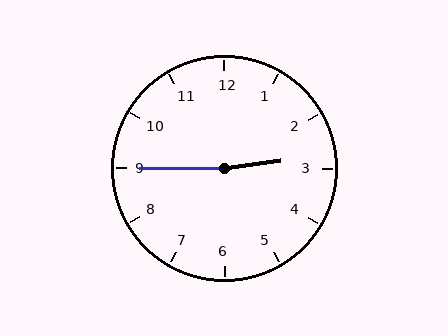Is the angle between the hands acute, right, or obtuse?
It is obtuse.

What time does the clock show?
2:45.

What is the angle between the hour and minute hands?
Approximately 172 degrees.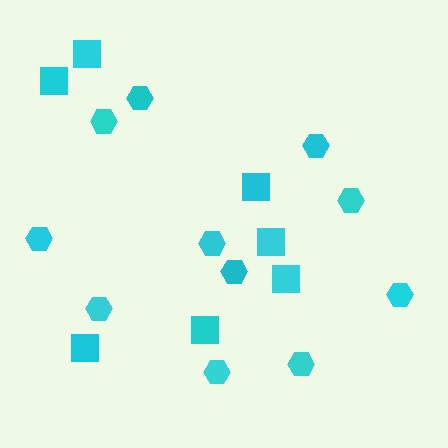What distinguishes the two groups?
There are 2 groups: one group of hexagons (11) and one group of squares (7).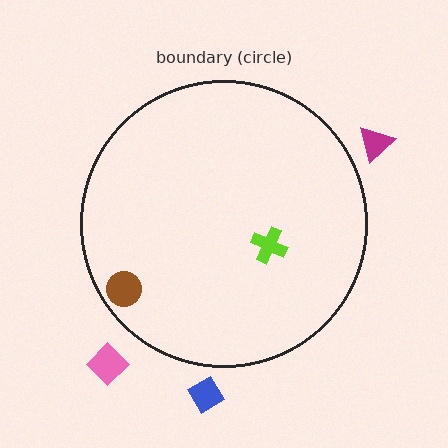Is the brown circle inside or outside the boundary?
Inside.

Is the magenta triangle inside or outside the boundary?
Outside.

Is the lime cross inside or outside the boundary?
Inside.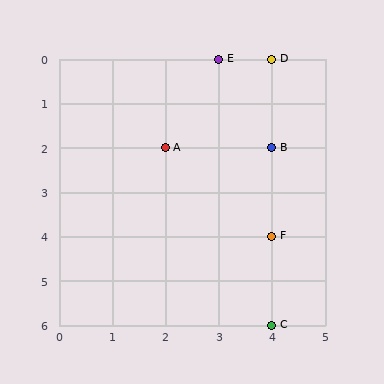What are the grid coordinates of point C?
Point C is at grid coordinates (4, 6).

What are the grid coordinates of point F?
Point F is at grid coordinates (4, 4).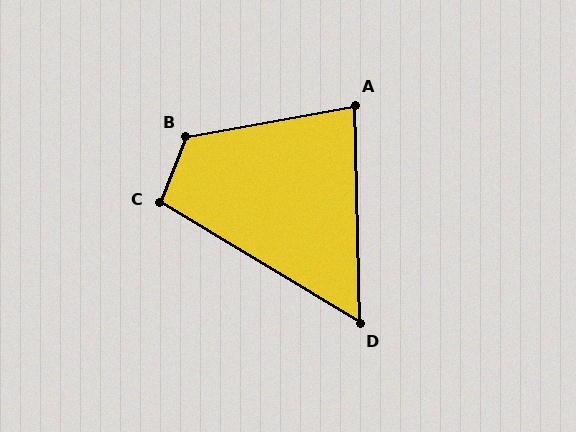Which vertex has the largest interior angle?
B, at approximately 122 degrees.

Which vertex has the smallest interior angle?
D, at approximately 58 degrees.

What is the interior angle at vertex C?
Approximately 99 degrees (obtuse).